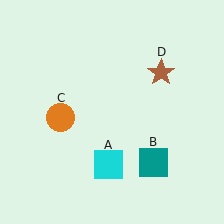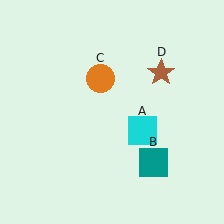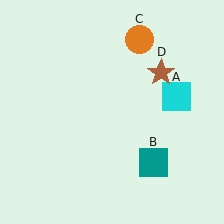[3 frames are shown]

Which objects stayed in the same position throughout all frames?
Teal square (object B) and brown star (object D) remained stationary.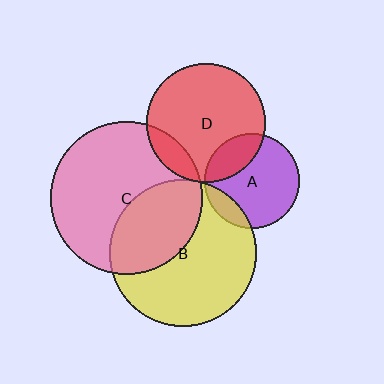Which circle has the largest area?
Circle C (pink).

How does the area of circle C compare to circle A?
Approximately 2.6 times.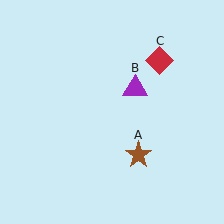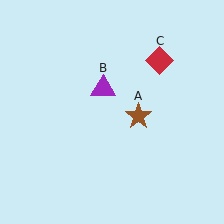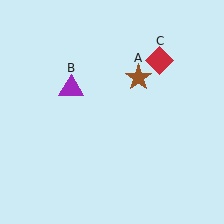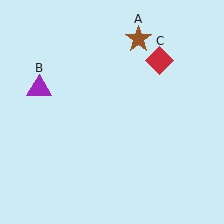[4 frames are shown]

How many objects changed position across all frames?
2 objects changed position: brown star (object A), purple triangle (object B).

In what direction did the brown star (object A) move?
The brown star (object A) moved up.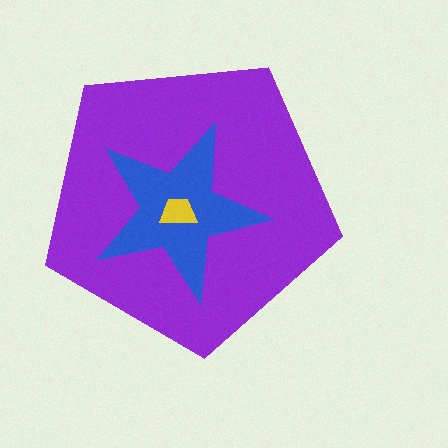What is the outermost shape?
The purple pentagon.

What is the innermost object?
The yellow trapezoid.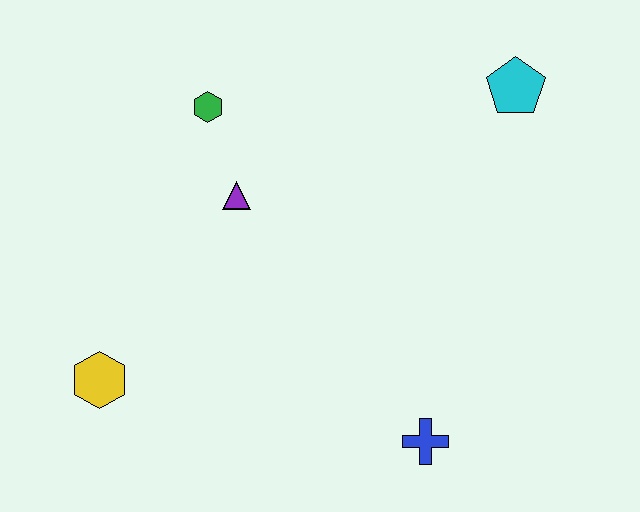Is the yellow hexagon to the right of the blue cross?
No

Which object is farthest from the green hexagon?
The blue cross is farthest from the green hexagon.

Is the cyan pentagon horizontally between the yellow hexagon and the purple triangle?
No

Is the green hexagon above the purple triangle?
Yes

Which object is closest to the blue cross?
The purple triangle is closest to the blue cross.